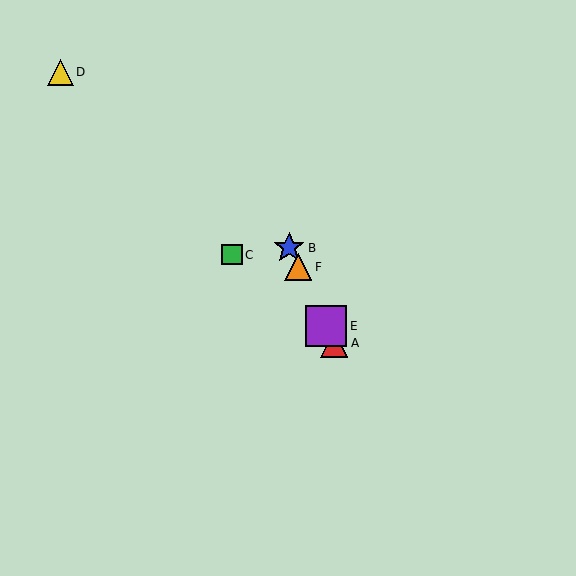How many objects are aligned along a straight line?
4 objects (A, B, E, F) are aligned along a straight line.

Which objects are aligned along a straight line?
Objects A, B, E, F are aligned along a straight line.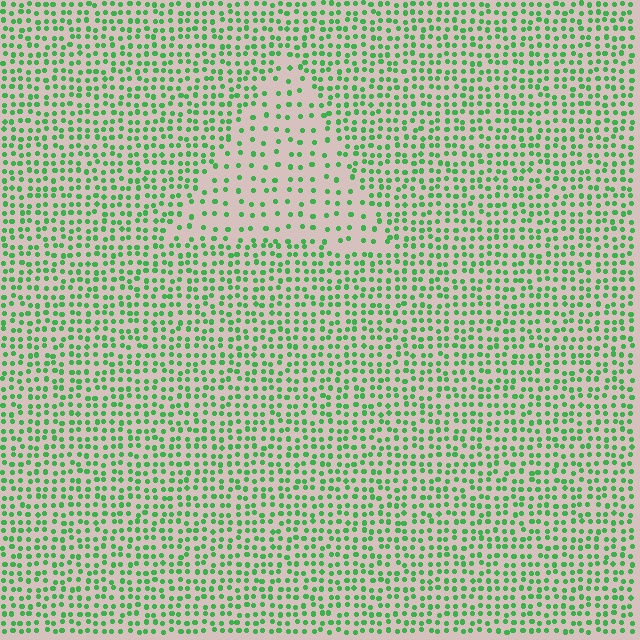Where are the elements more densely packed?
The elements are more densely packed outside the triangle boundary.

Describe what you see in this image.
The image contains small green elements arranged at two different densities. A triangle-shaped region is visible where the elements are less densely packed than the surrounding area.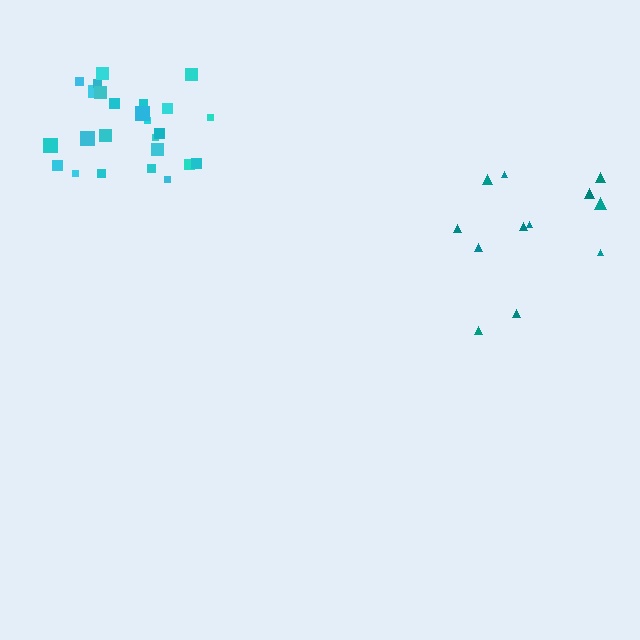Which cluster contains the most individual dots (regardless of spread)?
Cyan (25).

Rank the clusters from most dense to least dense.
cyan, teal.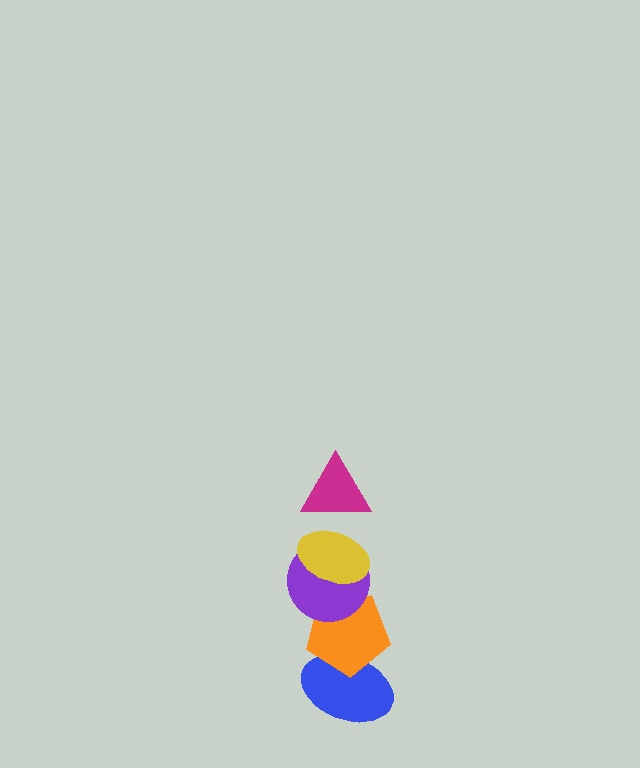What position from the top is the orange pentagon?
The orange pentagon is 4th from the top.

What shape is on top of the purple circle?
The yellow ellipse is on top of the purple circle.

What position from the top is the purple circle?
The purple circle is 3rd from the top.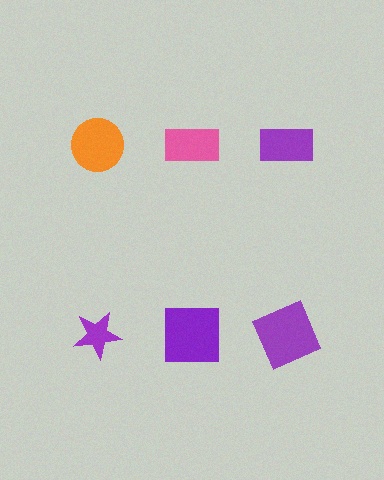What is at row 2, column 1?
A purple star.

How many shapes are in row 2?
3 shapes.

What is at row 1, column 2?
A pink rectangle.